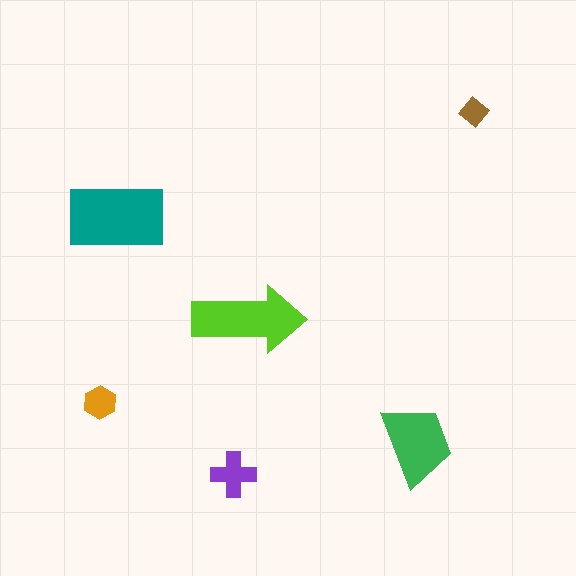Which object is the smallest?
The brown diamond.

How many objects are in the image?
There are 6 objects in the image.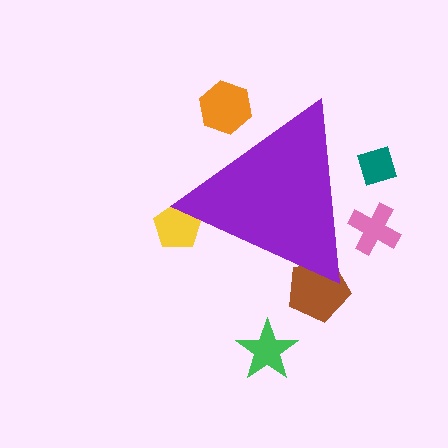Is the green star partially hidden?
No, the green star is fully visible.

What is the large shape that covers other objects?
A purple triangle.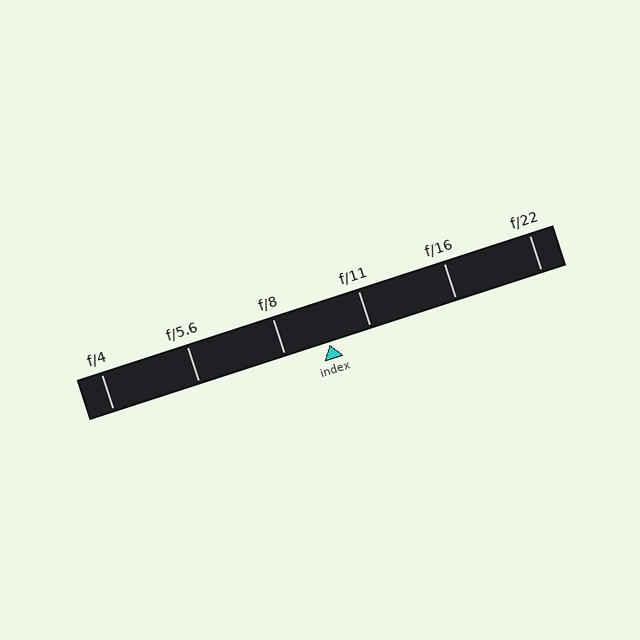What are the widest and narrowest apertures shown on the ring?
The widest aperture shown is f/4 and the narrowest is f/22.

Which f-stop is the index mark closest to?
The index mark is closest to f/11.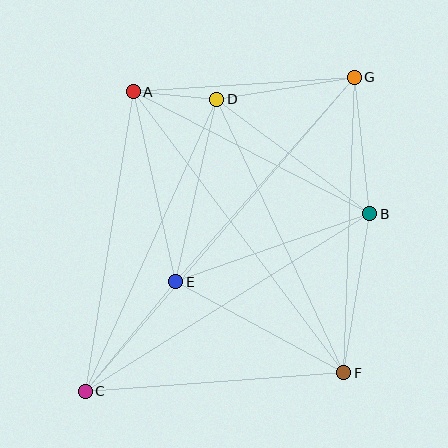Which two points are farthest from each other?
Points C and G are farthest from each other.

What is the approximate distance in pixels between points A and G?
The distance between A and G is approximately 222 pixels.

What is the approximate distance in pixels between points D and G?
The distance between D and G is approximately 139 pixels.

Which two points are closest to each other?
Points A and D are closest to each other.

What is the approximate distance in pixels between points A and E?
The distance between A and E is approximately 195 pixels.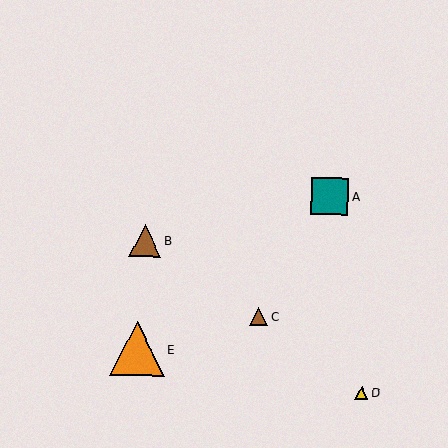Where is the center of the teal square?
The center of the teal square is at (330, 196).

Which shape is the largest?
The orange triangle (labeled E) is the largest.